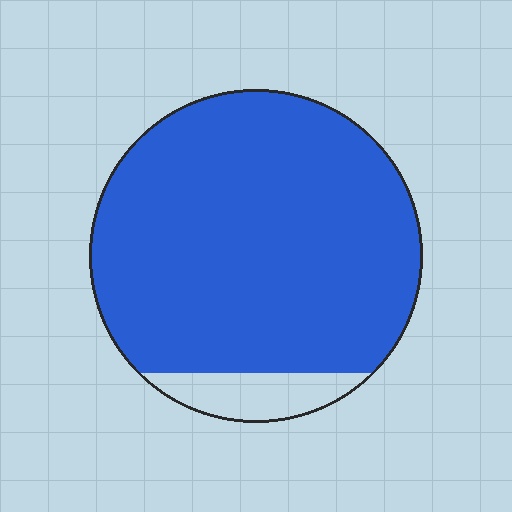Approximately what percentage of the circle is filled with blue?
Approximately 90%.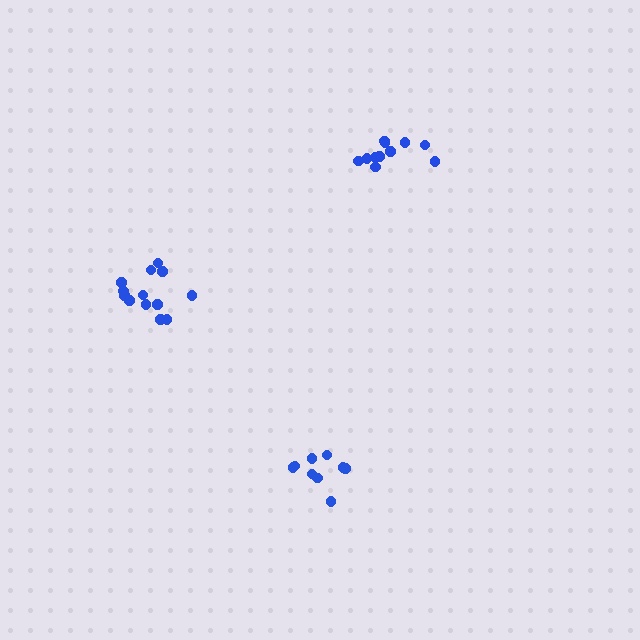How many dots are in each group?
Group 1: 9 dots, Group 2: 13 dots, Group 3: 11 dots (33 total).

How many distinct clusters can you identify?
There are 3 distinct clusters.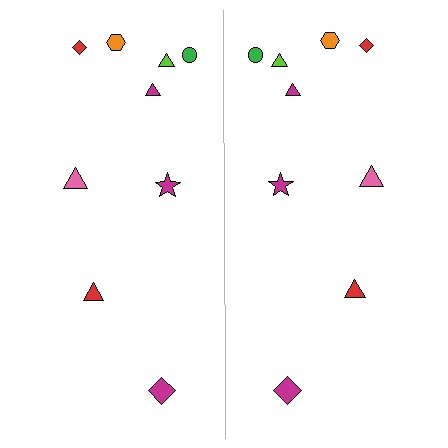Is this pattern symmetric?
Yes, this pattern has bilateral (reflection) symmetry.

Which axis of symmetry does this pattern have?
The pattern has a vertical axis of symmetry running through the center of the image.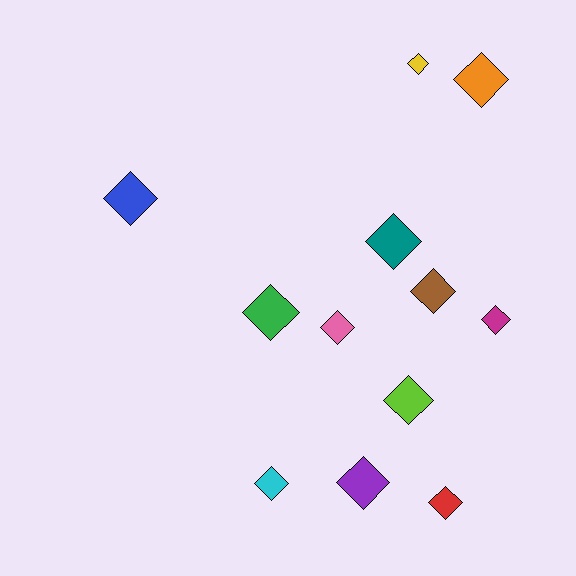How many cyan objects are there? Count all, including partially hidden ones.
There is 1 cyan object.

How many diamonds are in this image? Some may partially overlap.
There are 12 diamonds.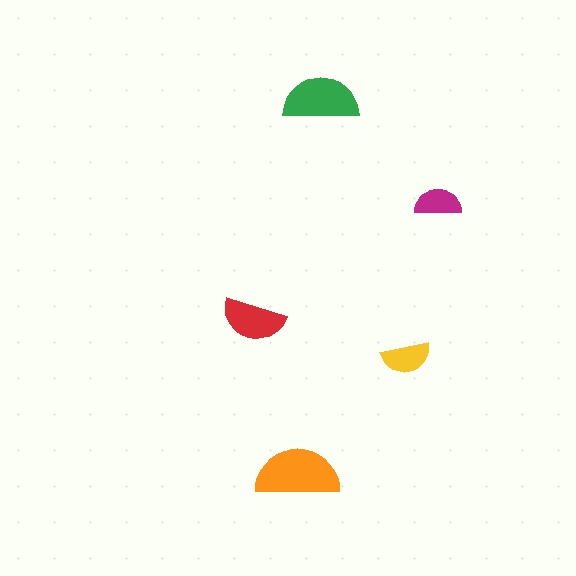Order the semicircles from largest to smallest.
the orange one, the green one, the red one, the yellow one, the magenta one.